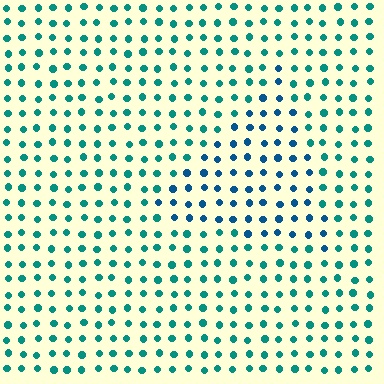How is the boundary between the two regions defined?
The boundary is defined purely by a slight shift in hue (about 33 degrees). Spacing, size, and orientation are identical on both sides.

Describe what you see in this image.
The image is filled with small teal elements in a uniform arrangement. A triangle-shaped region is visible where the elements are tinted to a slightly different hue, forming a subtle color boundary.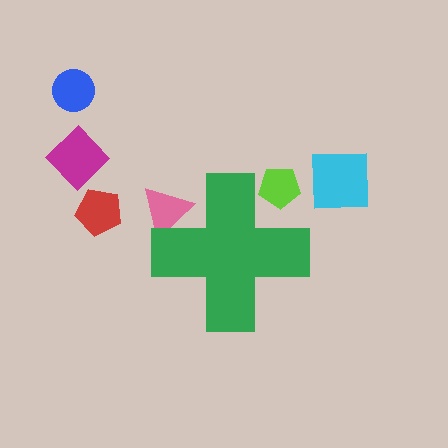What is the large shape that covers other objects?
A green cross.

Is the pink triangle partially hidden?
Yes, the pink triangle is partially hidden behind the green cross.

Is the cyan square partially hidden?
No, the cyan square is fully visible.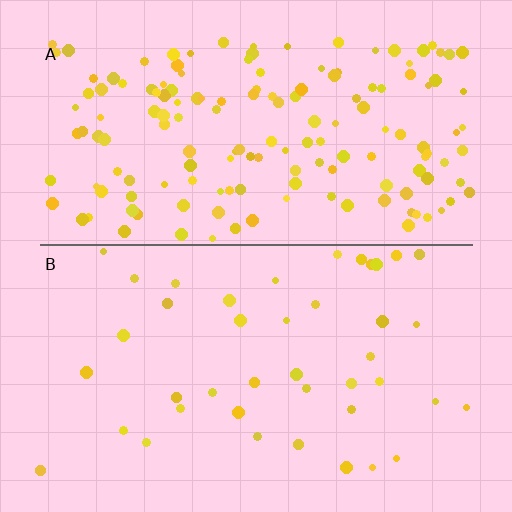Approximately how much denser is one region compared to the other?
Approximately 3.7× — region A over region B.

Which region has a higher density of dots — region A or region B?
A (the top).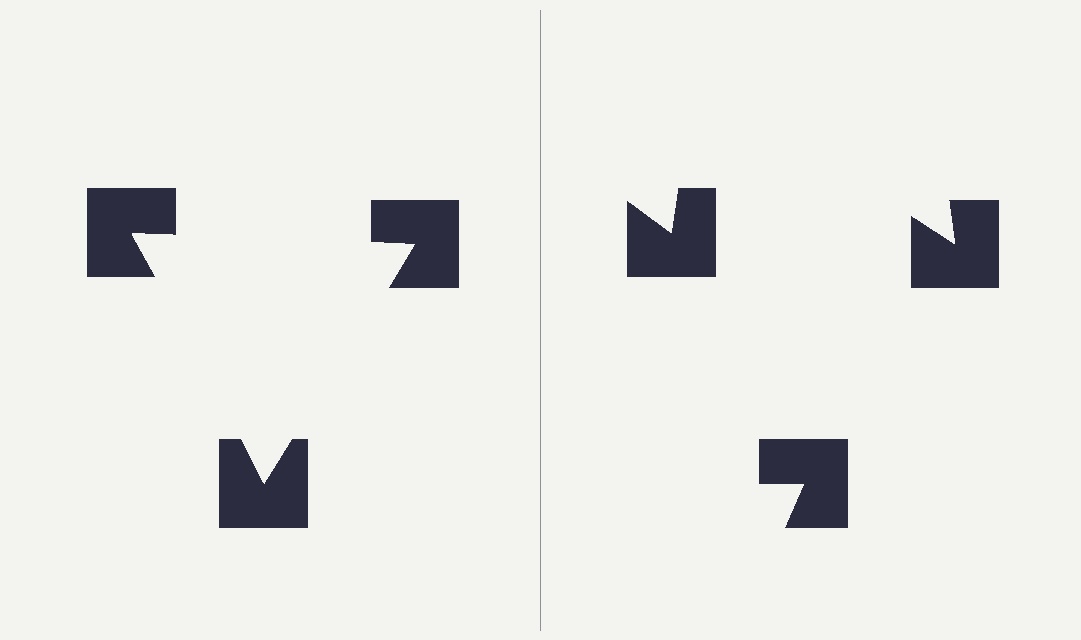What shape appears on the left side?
An illusory triangle.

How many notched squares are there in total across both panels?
6 — 3 on each side.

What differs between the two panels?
The notched squares are positioned identically on both sides; only the wedge orientations differ. On the left they align to a triangle; on the right they are misaligned.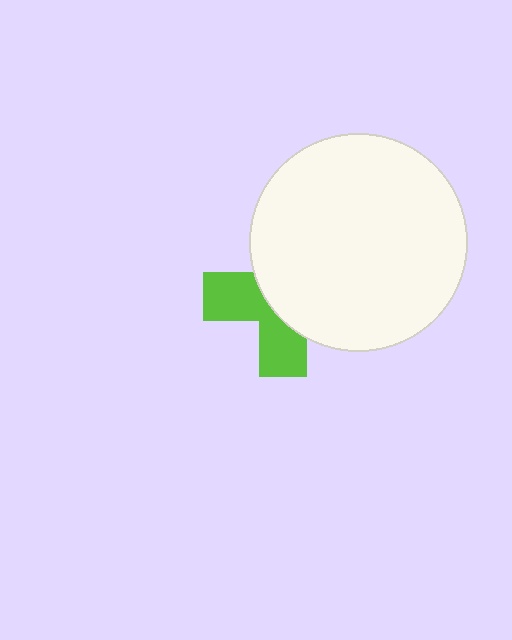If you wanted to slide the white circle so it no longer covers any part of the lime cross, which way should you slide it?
Slide it right — that is the most direct way to separate the two shapes.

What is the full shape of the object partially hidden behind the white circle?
The partially hidden object is a lime cross.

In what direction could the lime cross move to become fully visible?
The lime cross could move left. That would shift it out from behind the white circle entirely.